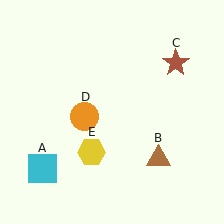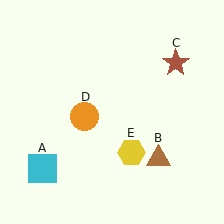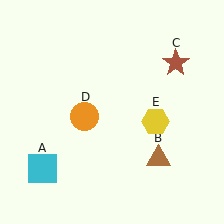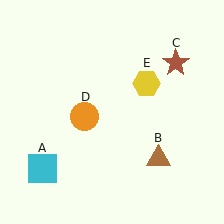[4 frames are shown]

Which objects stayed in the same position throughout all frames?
Cyan square (object A) and brown triangle (object B) and brown star (object C) and orange circle (object D) remained stationary.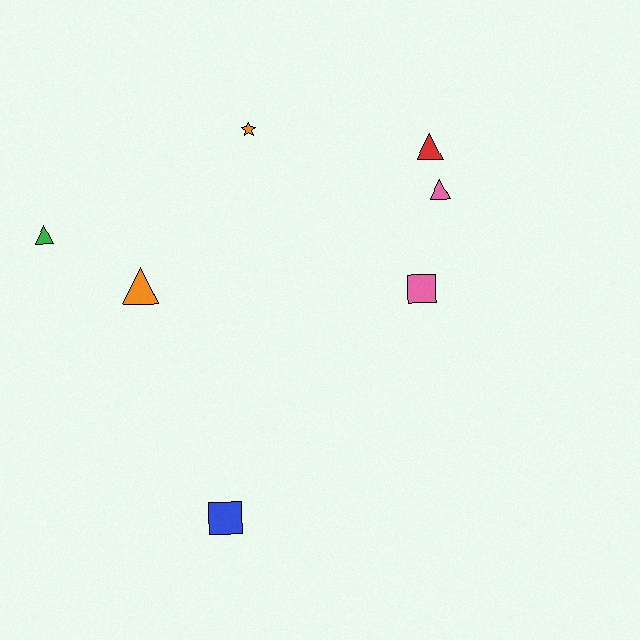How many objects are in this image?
There are 7 objects.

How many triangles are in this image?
There are 4 triangles.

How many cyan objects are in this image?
There are no cyan objects.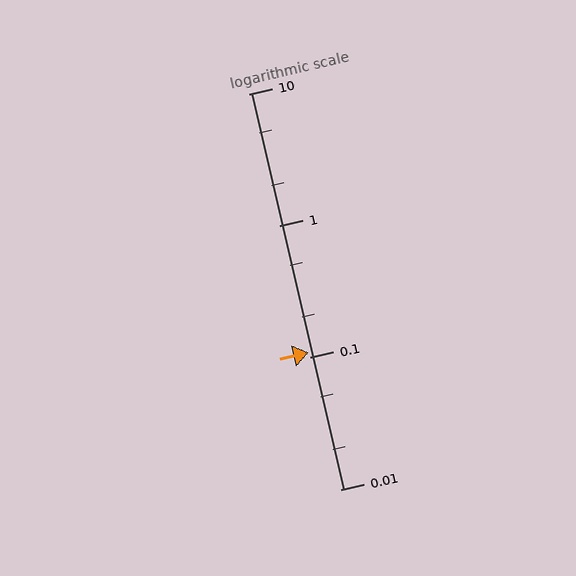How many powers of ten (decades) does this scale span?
The scale spans 3 decades, from 0.01 to 10.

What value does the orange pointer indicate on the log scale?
The pointer indicates approximately 0.11.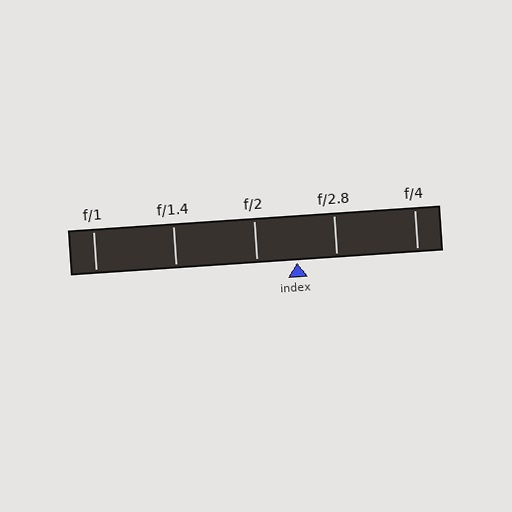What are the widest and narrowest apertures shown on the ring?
The widest aperture shown is f/1 and the narrowest is f/4.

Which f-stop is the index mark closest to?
The index mark is closest to f/2.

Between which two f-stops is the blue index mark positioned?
The index mark is between f/2 and f/2.8.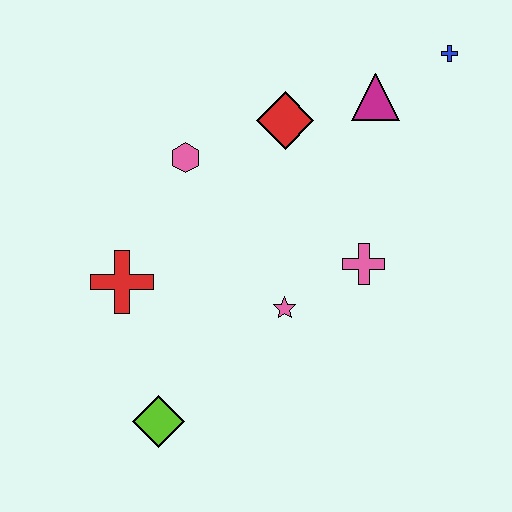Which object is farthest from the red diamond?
The lime diamond is farthest from the red diamond.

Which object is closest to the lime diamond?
The red cross is closest to the lime diamond.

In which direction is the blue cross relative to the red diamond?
The blue cross is to the right of the red diamond.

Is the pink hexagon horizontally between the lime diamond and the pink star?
Yes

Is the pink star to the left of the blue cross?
Yes